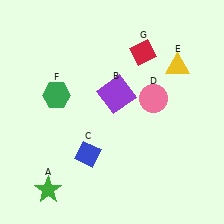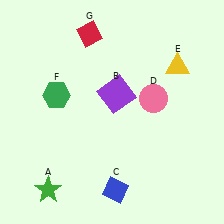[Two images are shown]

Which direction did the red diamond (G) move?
The red diamond (G) moved left.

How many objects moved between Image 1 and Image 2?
2 objects moved between the two images.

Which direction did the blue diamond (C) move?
The blue diamond (C) moved down.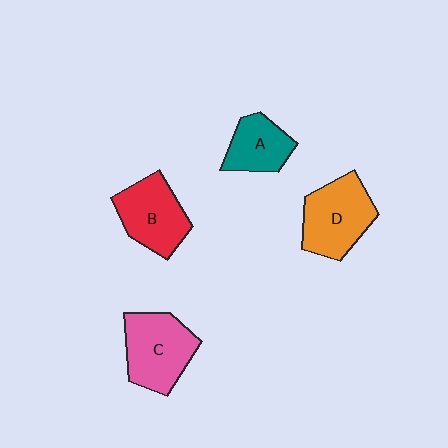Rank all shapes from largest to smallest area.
From largest to smallest: C (pink), D (orange), B (red), A (teal).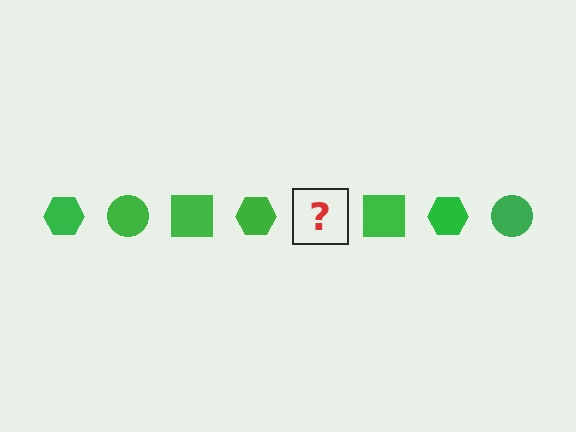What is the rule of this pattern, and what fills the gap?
The rule is that the pattern cycles through hexagon, circle, square shapes in green. The gap should be filled with a green circle.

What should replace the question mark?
The question mark should be replaced with a green circle.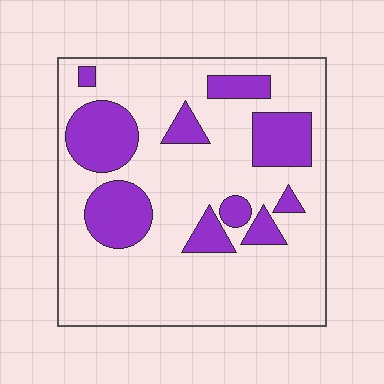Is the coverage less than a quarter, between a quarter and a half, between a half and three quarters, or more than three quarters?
Less than a quarter.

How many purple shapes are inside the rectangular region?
10.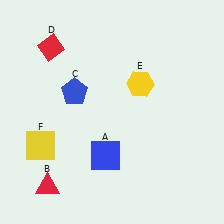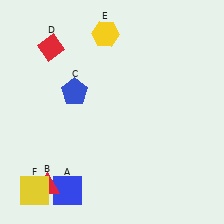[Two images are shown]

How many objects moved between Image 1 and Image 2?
3 objects moved between the two images.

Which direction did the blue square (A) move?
The blue square (A) moved left.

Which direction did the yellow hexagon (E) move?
The yellow hexagon (E) moved up.